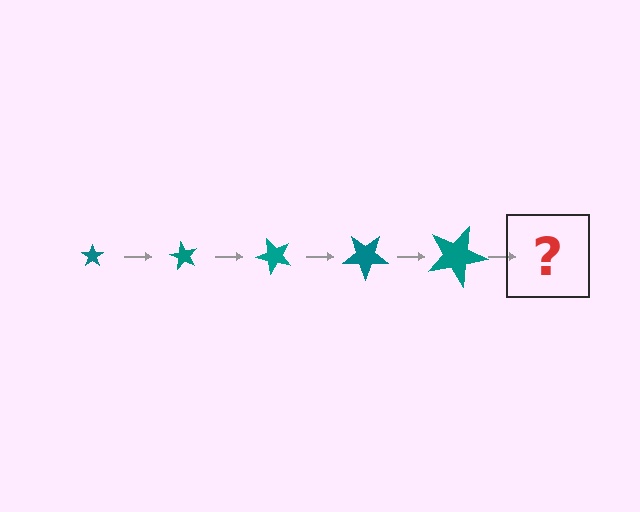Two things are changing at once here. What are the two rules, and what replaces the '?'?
The two rules are that the star grows larger each step and it rotates 60 degrees each step. The '?' should be a star, larger than the previous one and rotated 300 degrees from the start.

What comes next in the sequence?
The next element should be a star, larger than the previous one and rotated 300 degrees from the start.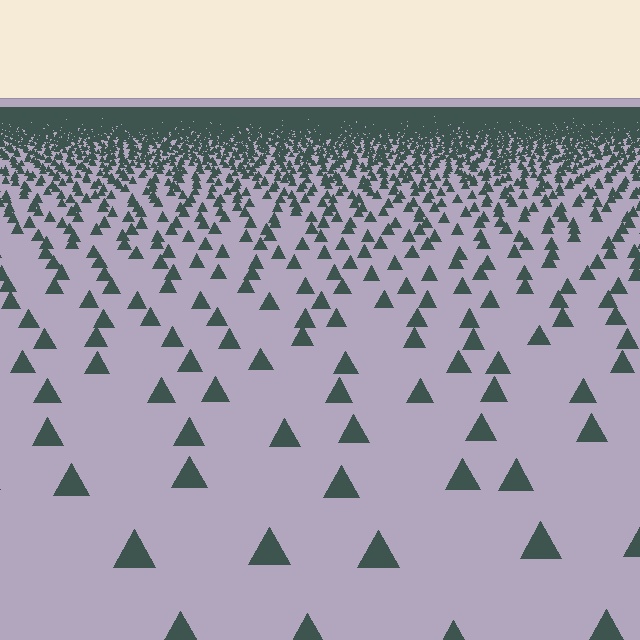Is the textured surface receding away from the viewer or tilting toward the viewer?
The surface is receding away from the viewer. Texture elements get smaller and denser toward the top.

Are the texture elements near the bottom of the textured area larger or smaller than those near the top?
Larger. Near the bottom, elements are closer to the viewer and appear at a bigger on-screen size.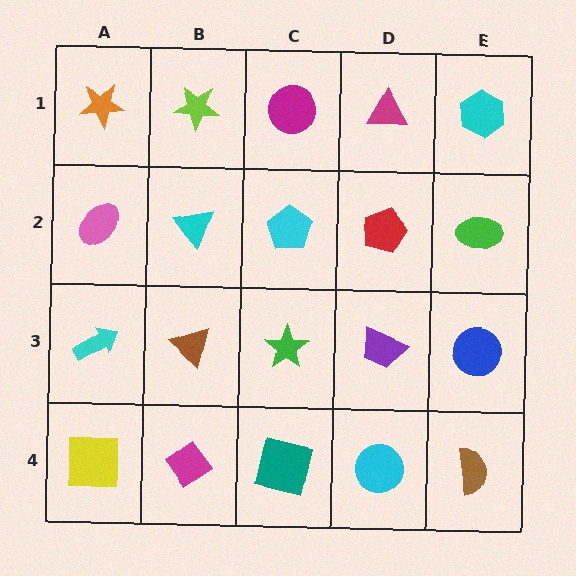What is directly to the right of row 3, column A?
A brown triangle.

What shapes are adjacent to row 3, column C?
A cyan pentagon (row 2, column C), a teal square (row 4, column C), a brown triangle (row 3, column B), a purple trapezoid (row 3, column D).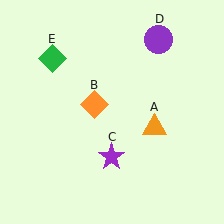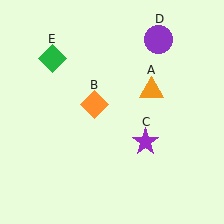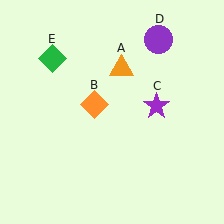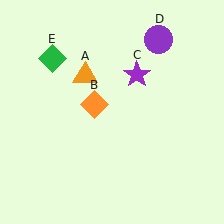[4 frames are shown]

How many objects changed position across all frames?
2 objects changed position: orange triangle (object A), purple star (object C).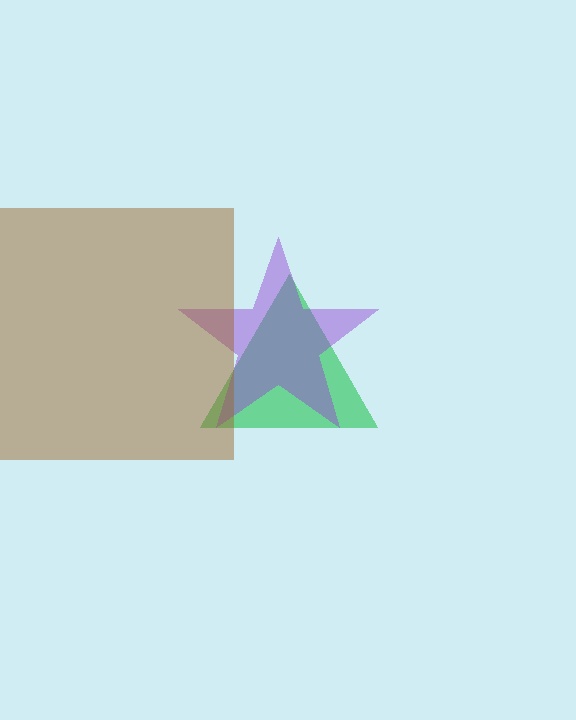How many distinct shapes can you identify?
There are 3 distinct shapes: a green triangle, a purple star, a brown square.